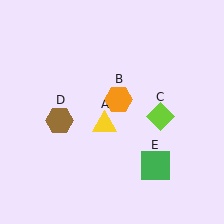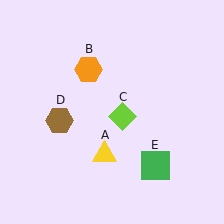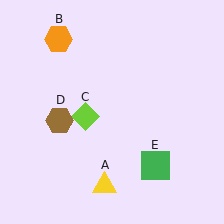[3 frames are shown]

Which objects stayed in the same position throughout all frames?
Brown hexagon (object D) and green square (object E) remained stationary.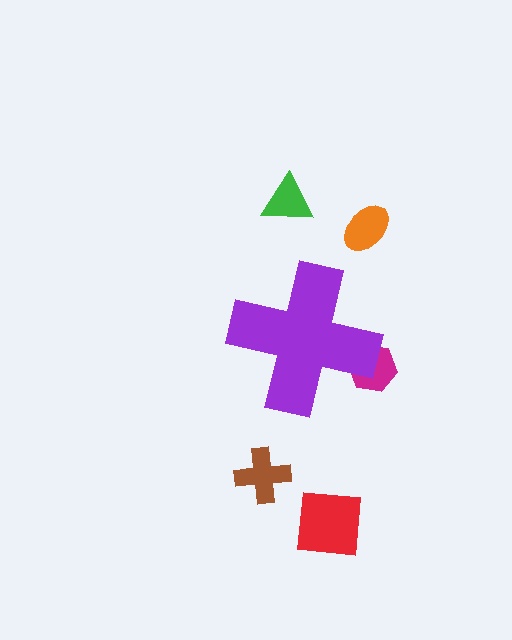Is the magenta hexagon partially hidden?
Yes, the magenta hexagon is partially hidden behind the purple cross.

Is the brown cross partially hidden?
No, the brown cross is fully visible.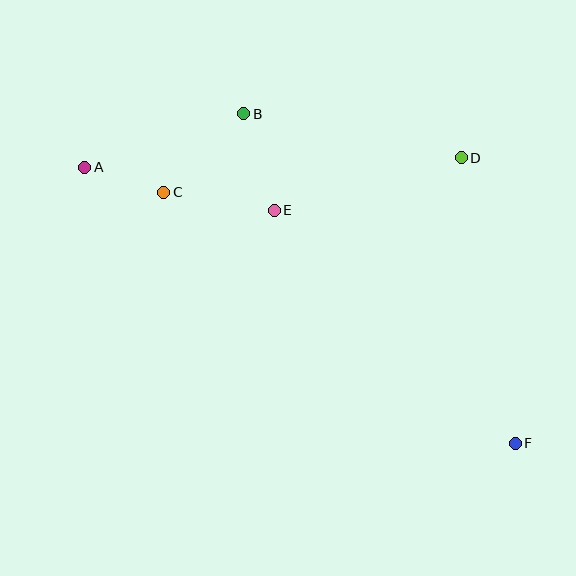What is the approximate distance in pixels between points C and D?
The distance between C and D is approximately 299 pixels.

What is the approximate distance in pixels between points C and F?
The distance between C and F is approximately 432 pixels.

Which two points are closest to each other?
Points A and C are closest to each other.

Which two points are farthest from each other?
Points A and F are farthest from each other.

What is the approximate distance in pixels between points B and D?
The distance between B and D is approximately 222 pixels.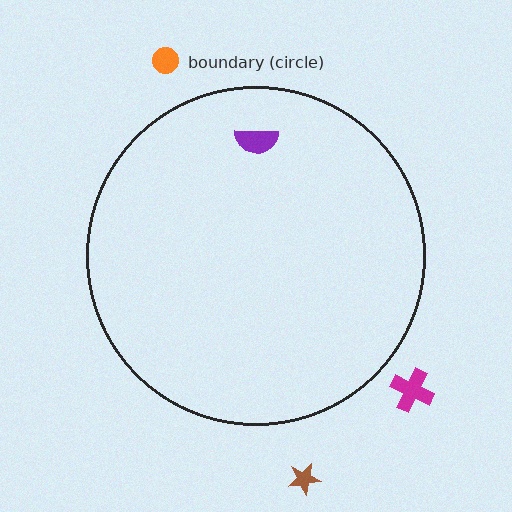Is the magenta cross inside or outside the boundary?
Outside.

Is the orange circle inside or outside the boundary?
Outside.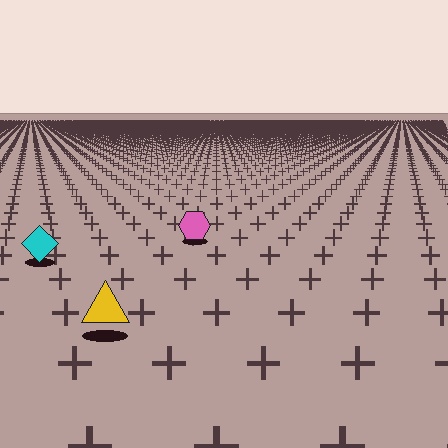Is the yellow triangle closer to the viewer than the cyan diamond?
Yes. The yellow triangle is closer — you can tell from the texture gradient: the ground texture is coarser near it.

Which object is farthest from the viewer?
The pink hexagon is farthest from the viewer. It appears smaller and the ground texture around it is denser.